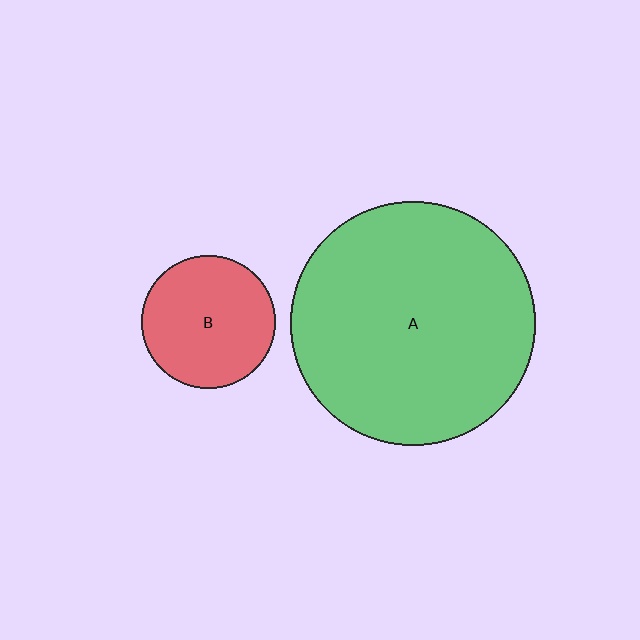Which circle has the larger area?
Circle A (green).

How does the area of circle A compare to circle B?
Approximately 3.4 times.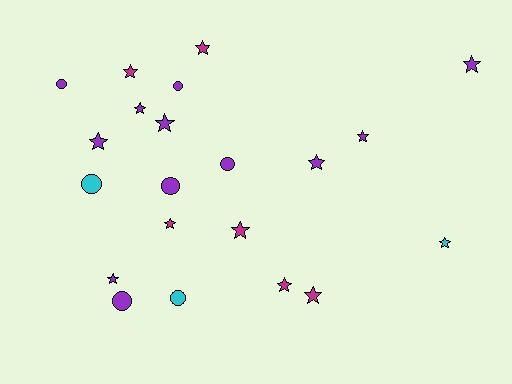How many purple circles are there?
There are 5 purple circles.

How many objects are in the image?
There are 21 objects.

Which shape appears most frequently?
Star, with 14 objects.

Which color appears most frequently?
Purple, with 12 objects.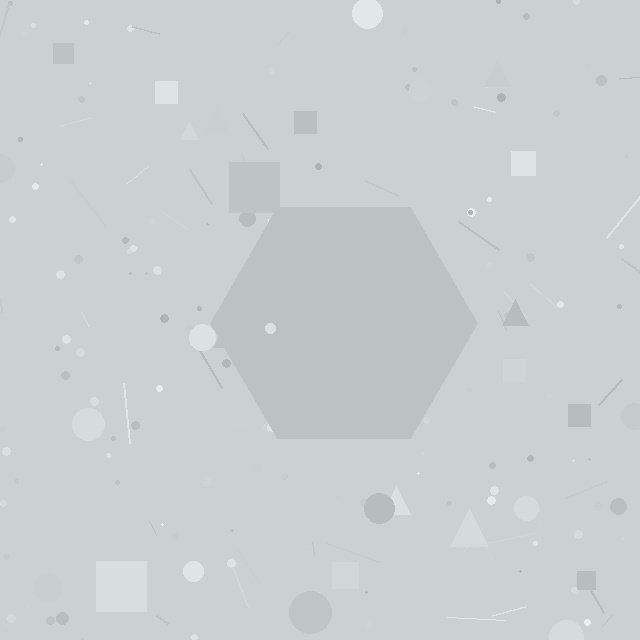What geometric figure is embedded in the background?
A hexagon is embedded in the background.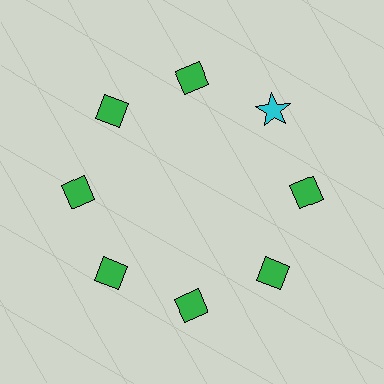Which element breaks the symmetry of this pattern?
The cyan star at roughly the 2 o'clock position breaks the symmetry. All other shapes are green diamonds.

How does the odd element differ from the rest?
It differs in both color (cyan instead of green) and shape (star instead of diamond).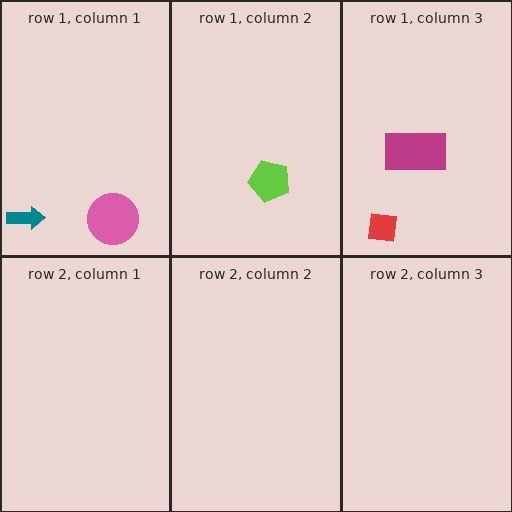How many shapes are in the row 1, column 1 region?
3.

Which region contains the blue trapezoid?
The row 1, column 1 region.